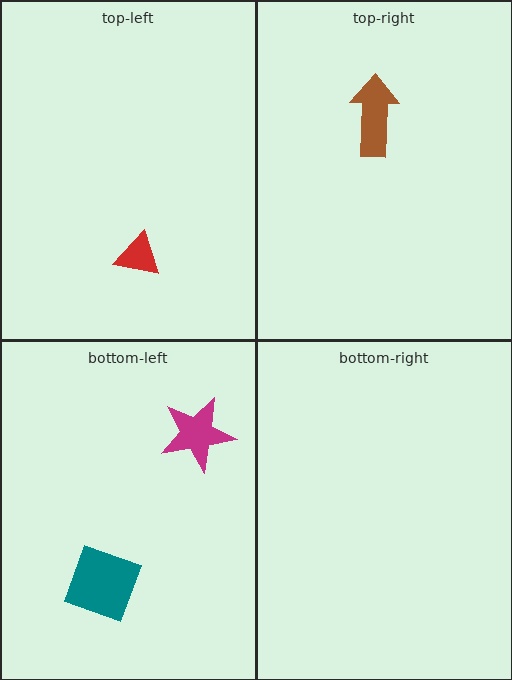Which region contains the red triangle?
The top-left region.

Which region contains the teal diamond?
The bottom-left region.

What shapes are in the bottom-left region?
The teal diamond, the magenta star.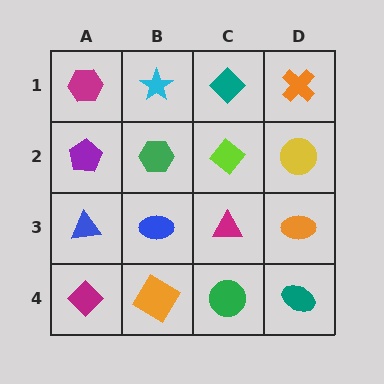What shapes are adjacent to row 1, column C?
A lime diamond (row 2, column C), a cyan star (row 1, column B), an orange cross (row 1, column D).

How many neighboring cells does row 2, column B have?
4.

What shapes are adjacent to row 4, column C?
A magenta triangle (row 3, column C), an orange diamond (row 4, column B), a teal ellipse (row 4, column D).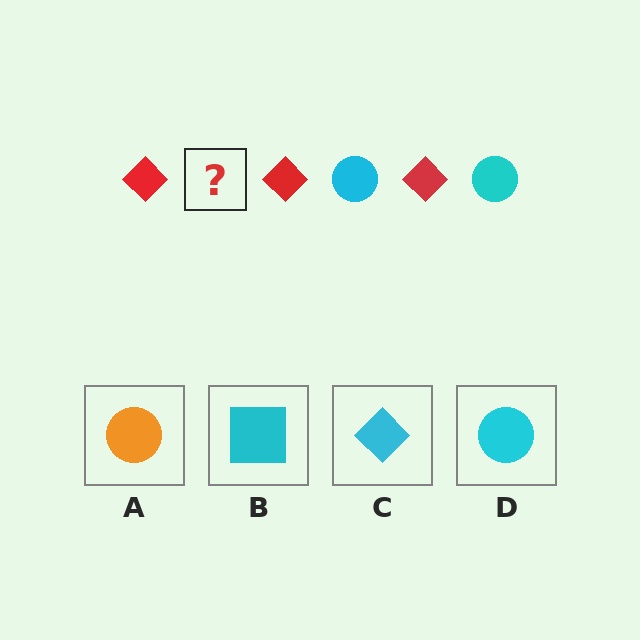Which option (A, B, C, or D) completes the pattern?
D.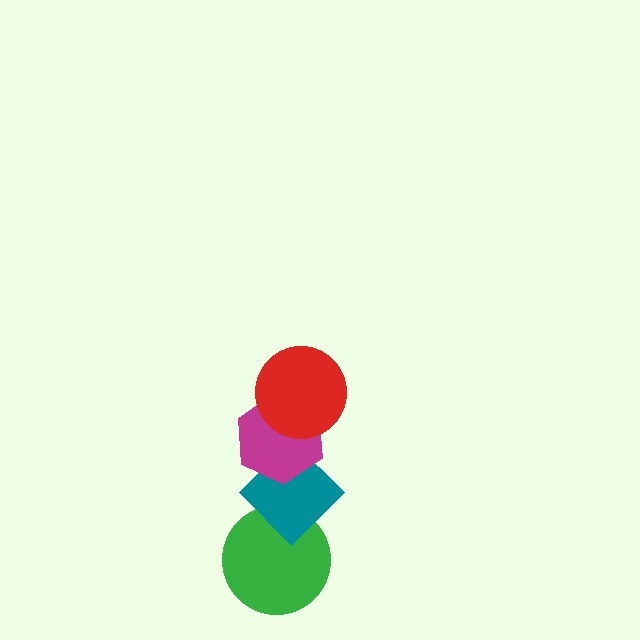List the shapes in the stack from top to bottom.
From top to bottom: the red circle, the magenta hexagon, the teal diamond, the green circle.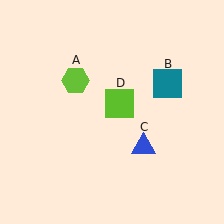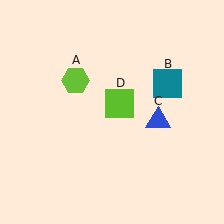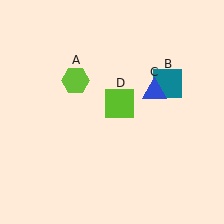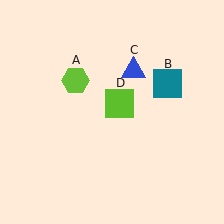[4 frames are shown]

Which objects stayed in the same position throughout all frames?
Lime hexagon (object A) and teal square (object B) and lime square (object D) remained stationary.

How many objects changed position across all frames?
1 object changed position: blue triangle (object C).